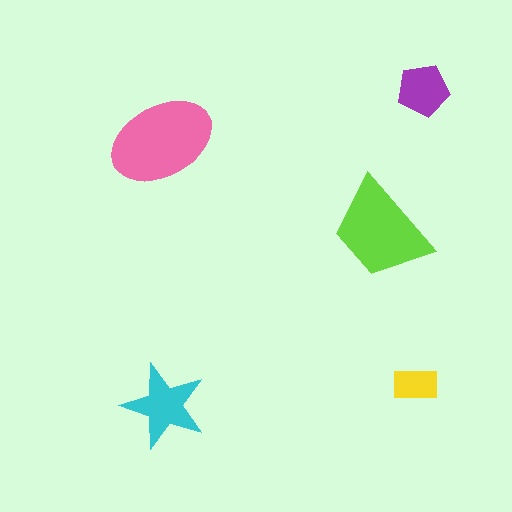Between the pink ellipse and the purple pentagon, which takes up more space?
The pink ellipse.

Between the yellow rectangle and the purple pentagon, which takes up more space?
The purple pentagon.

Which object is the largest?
The pink ellipse.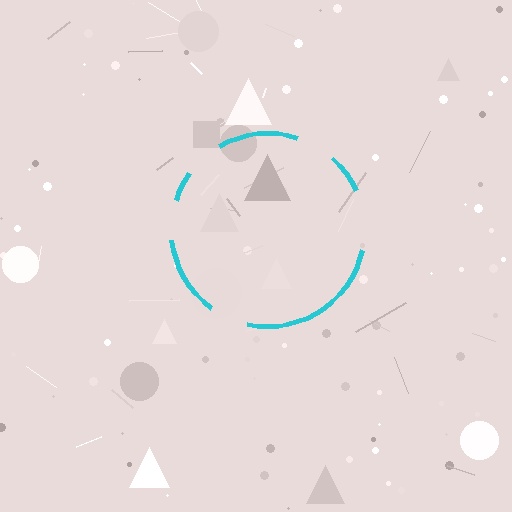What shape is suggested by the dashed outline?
The dashed outline suggests a circle.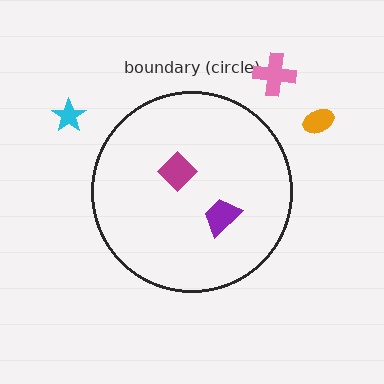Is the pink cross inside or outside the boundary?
Outside.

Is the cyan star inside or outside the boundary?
Outside.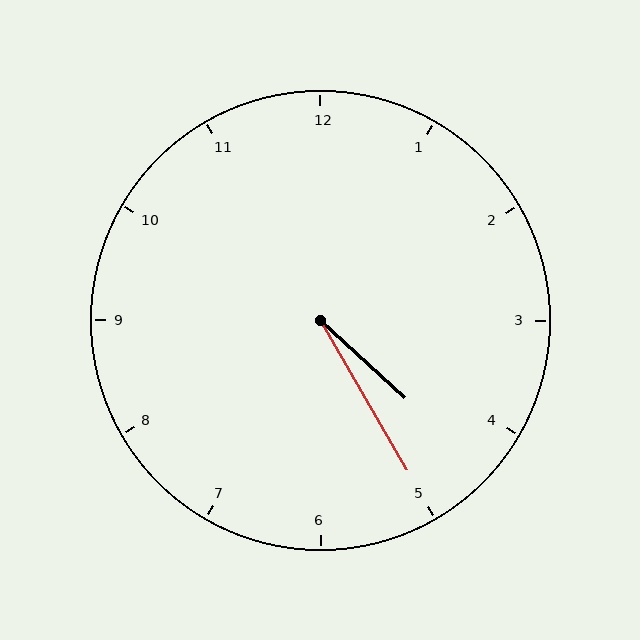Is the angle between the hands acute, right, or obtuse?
It is acute.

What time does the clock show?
4:25.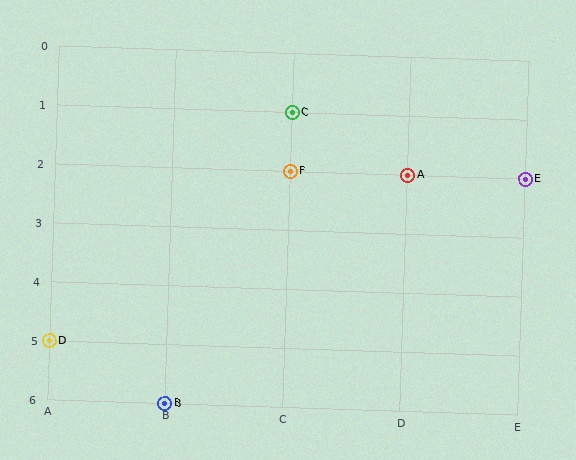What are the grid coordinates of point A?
Point A is at grid coordinates (D, 2).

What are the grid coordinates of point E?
Point E is at grid coordinates (E, 2).